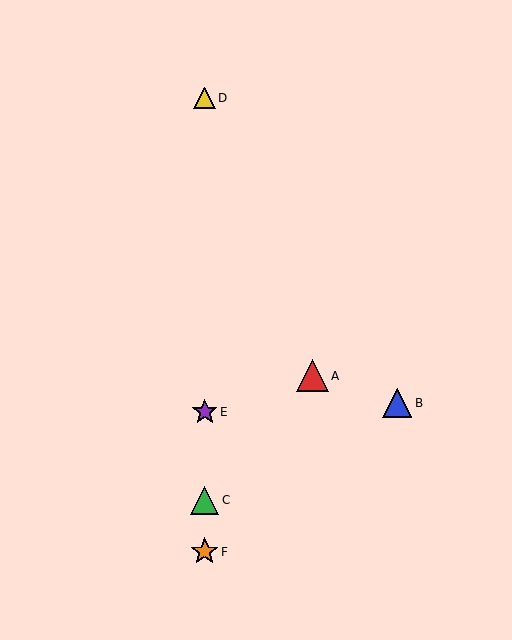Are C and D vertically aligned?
Yes, both are at x≈205.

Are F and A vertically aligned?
No, F is at x≈205 and A is at x≈312.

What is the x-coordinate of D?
Object D is at x≈205.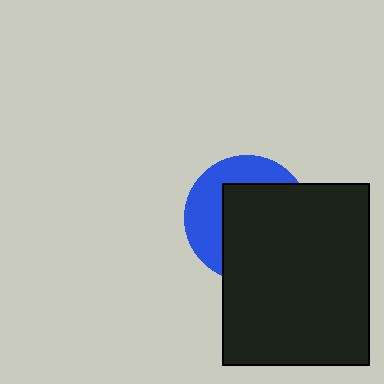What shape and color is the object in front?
The object in front is a black rectangle.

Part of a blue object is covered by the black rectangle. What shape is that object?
It is a circle.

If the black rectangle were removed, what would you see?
You would see the complete blue circle.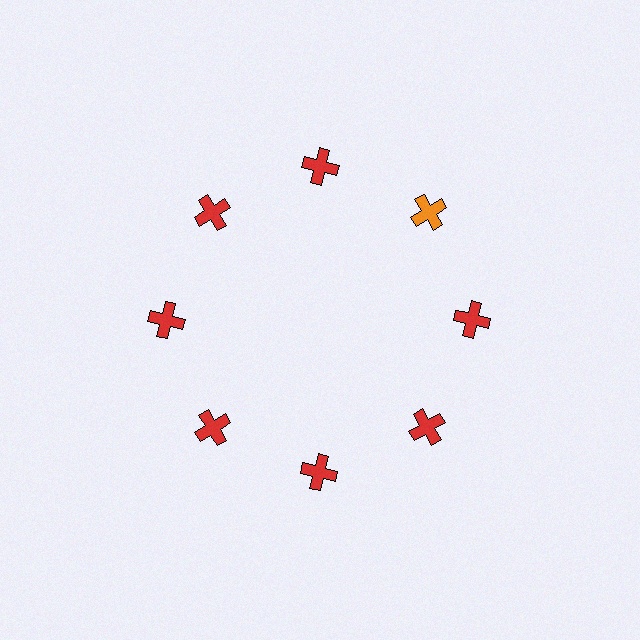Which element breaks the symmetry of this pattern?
The orange cross at roughly the 2 o'clock position breaks the symmetry. All other shapes are red crosses.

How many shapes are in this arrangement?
There are 8 shapes arranged in a ring pattern.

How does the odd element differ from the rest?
It has a different color: orange instead of red.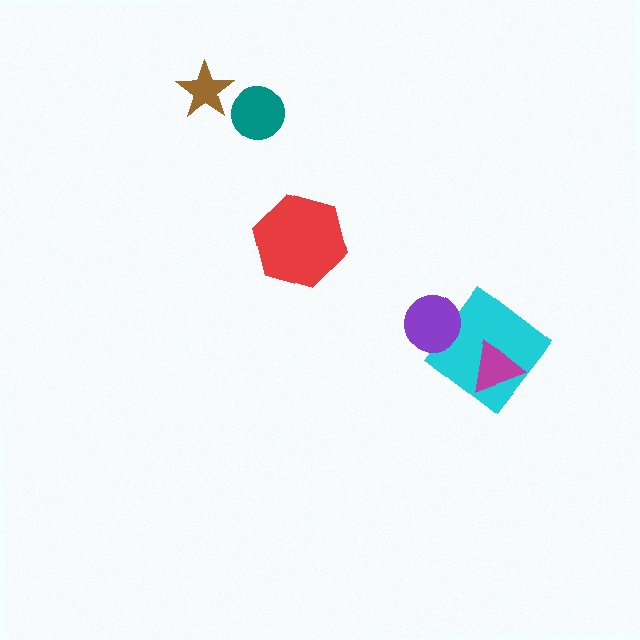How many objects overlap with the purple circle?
1 object overlaps with the purple circle.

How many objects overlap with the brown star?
0 objects overlap with the brown star.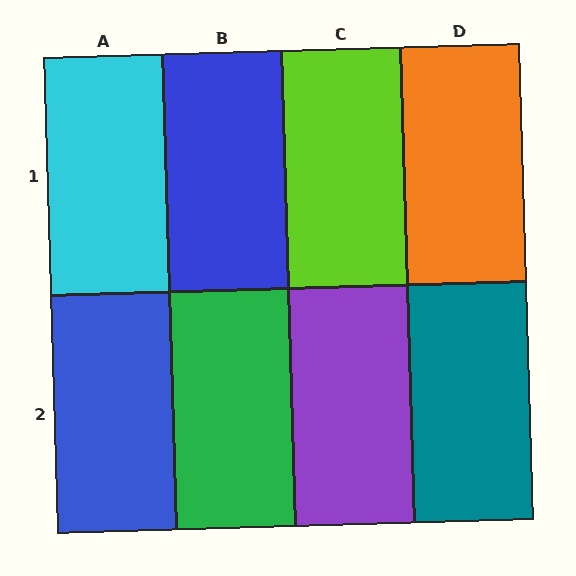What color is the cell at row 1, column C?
Lime.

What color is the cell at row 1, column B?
Blue.